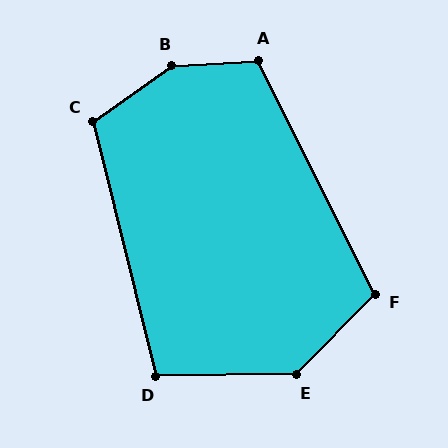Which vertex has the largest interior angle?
B, at approximately 148 degrees.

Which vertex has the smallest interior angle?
D, at approximately 103 degrees.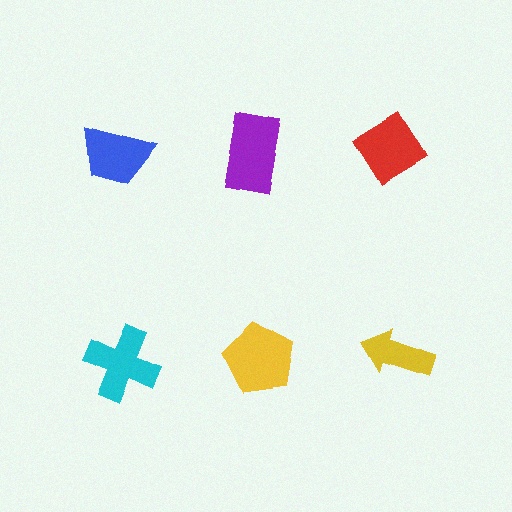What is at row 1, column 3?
A red diamond.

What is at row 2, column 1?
A cyan cross.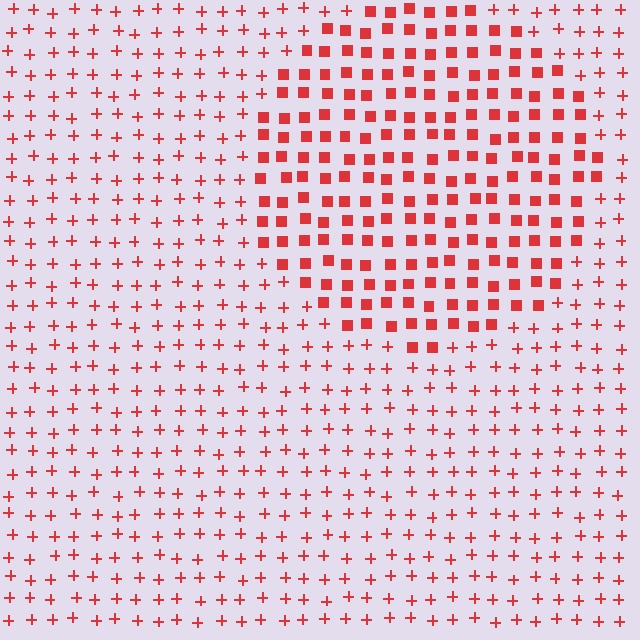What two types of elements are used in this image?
The image uses squares inside the circle region and plus signs outside it.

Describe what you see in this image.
The image is filled with small red elements arranged in a uniform grid. A circle-shaped region contains squares, while the surrounding area contains plus signs. The boundary is defined purely by the change in element shape.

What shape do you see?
I see a circle.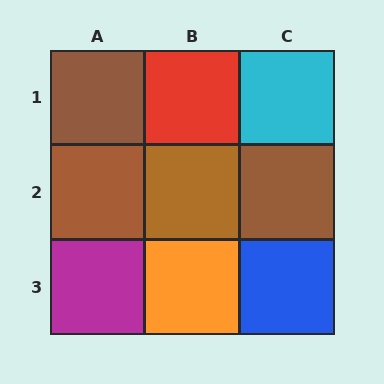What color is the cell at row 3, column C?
Blue.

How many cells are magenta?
1 cell is magenta.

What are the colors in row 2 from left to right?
Brown, brown, brown.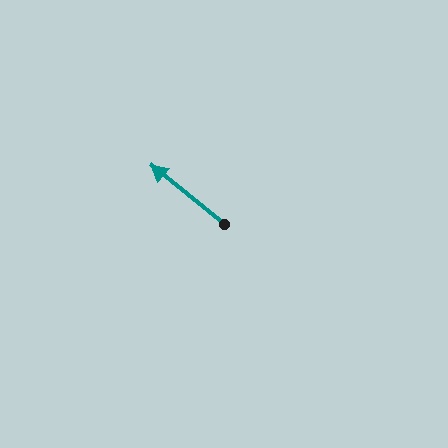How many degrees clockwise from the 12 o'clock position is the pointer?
Approximately 309 degrees.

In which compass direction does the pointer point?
Northwest.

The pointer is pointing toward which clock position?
Roughly 10 o'clock.